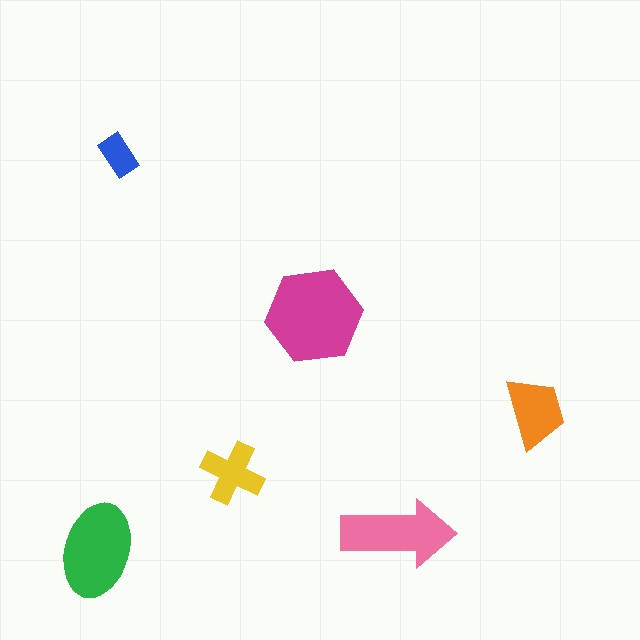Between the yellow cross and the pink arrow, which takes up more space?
The pink arrow.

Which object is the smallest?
The blue rectangle.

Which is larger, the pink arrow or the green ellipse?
The green ellipse.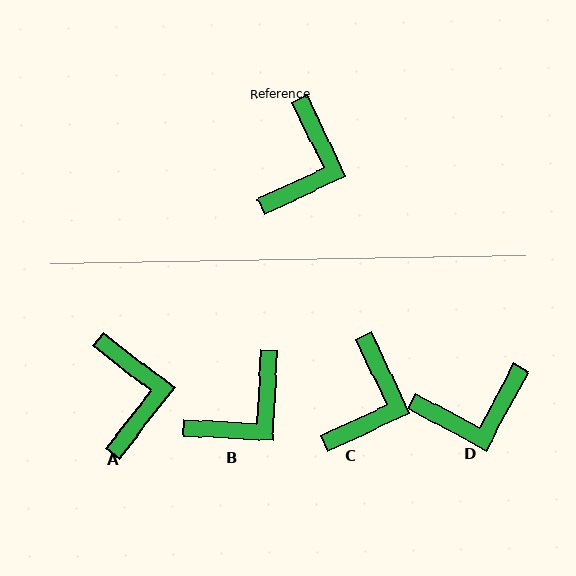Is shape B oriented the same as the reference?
No, it is off by about 28 degrees.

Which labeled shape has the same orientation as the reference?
C.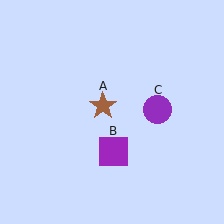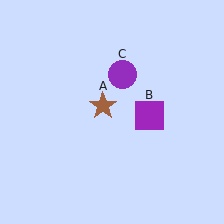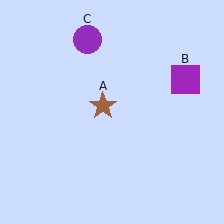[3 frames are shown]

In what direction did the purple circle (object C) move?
The purple circle (object C) moved up and to the left.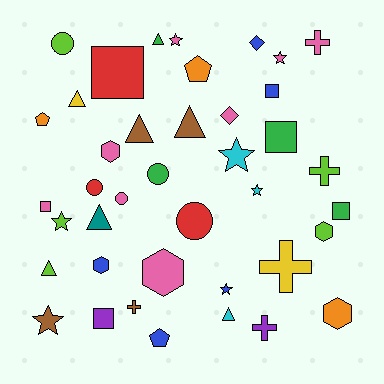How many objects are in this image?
There are 40 objects.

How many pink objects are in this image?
There are 8 pink objects.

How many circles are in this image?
There are 5 circles.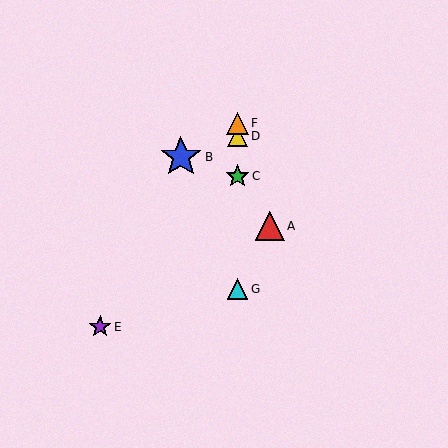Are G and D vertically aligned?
Yes, both are at x≈238.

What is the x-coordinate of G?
Object G is at x≈238.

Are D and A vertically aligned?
No, D is at x≈238 and A is at x≈270.